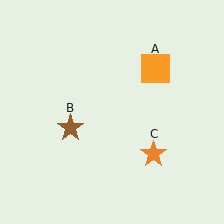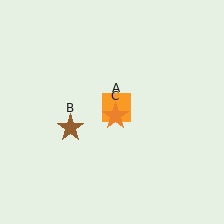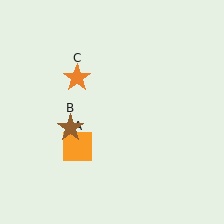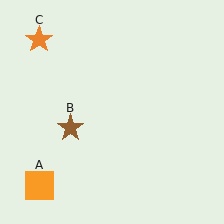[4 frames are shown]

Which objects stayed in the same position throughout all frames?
Brown star (object B) remained stationary.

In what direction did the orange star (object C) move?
The orange star (object C) moved up and to the left.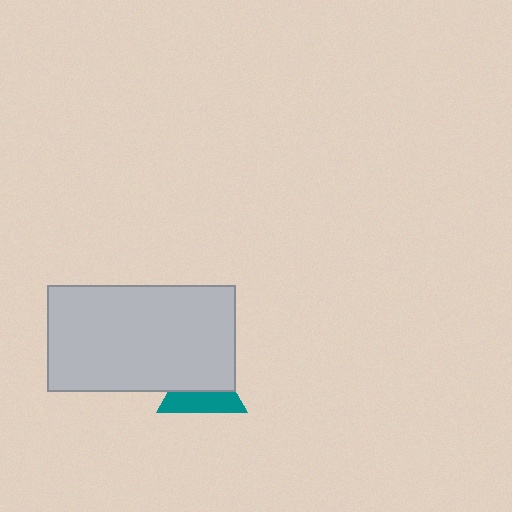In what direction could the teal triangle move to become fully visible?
The teal triangle could move down. That would shift it out from behind the light gray rectangle entirely.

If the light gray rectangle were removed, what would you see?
You would see the complete teal triangle.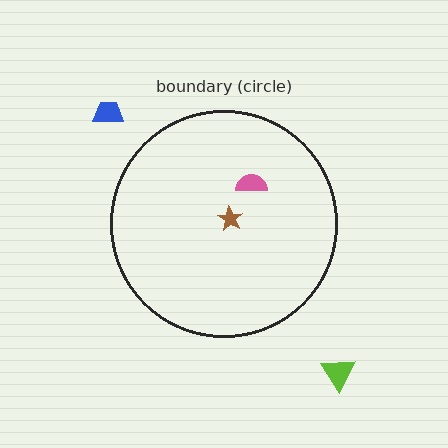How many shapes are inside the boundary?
2 inside, 2 outside.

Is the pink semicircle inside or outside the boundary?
Inside.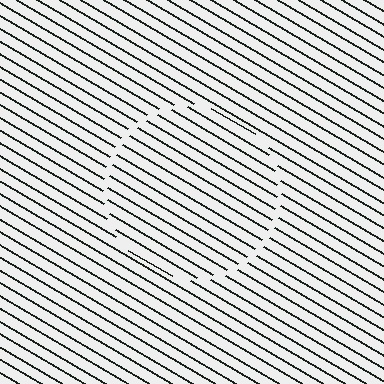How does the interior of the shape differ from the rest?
The interior of the shape contains the same grating, shifted by half a period — the contour is defined by the phase discontinuity where line-ends from the inner and outer gratings abut.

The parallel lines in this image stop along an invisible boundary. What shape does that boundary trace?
An illusory circle. The interior of the shape contains the same grating, shifted by half a period — the contour is defined by the phase discontinuity where line-ends from the inner and outer gratings abut.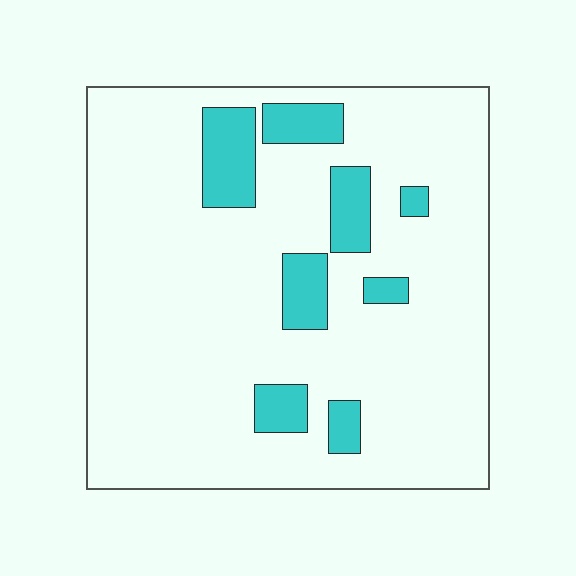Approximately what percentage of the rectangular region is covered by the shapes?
Approximately 15%.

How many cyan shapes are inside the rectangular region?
8.